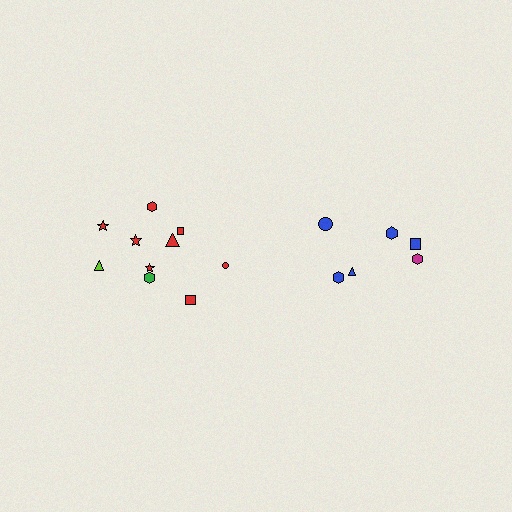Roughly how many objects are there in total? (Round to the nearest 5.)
Roughly 15 objects in total.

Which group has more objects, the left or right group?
The left group.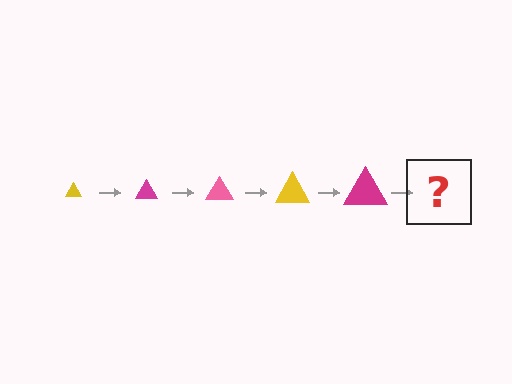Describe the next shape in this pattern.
It should be a pink triangle, larger than the previous one.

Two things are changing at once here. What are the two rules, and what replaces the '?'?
The two rules are that the triangle grows larger each step and the color cycles through yellow, magenta, and pink. The '?' should be a pink triangle, larger than the previous one.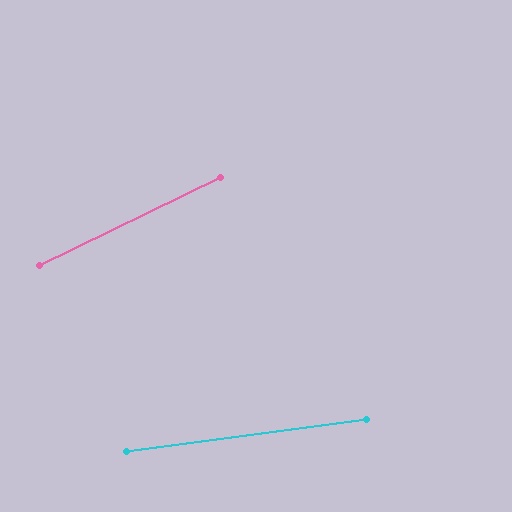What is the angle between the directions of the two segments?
Approximately 18 degrees.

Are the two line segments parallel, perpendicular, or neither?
Neither parallel nor perpendicular — they differ by about 18°.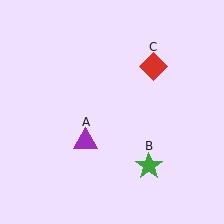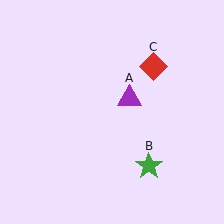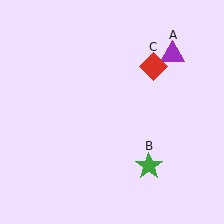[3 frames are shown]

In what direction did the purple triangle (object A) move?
The purple triangle (object A) moved up and to the right.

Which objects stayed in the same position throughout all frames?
Green star (object B) and red diamond (object C) remained stationary.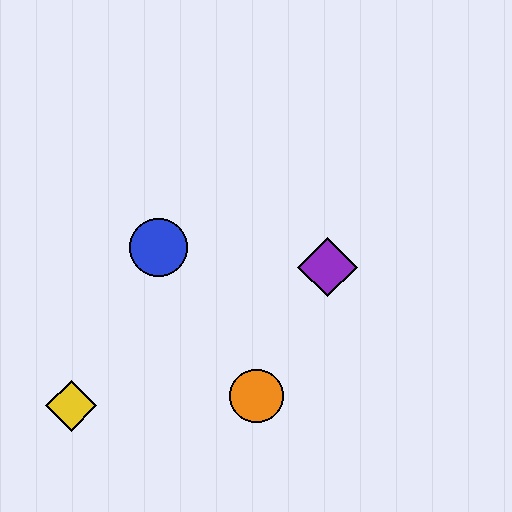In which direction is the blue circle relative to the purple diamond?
The blue circle is to the left of the purple diamond.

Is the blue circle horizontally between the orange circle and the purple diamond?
No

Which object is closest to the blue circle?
The purple diamond is closest to the blue circle.